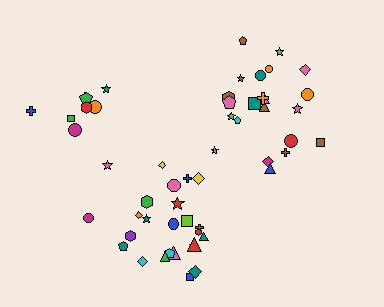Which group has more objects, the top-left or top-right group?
The top-right group.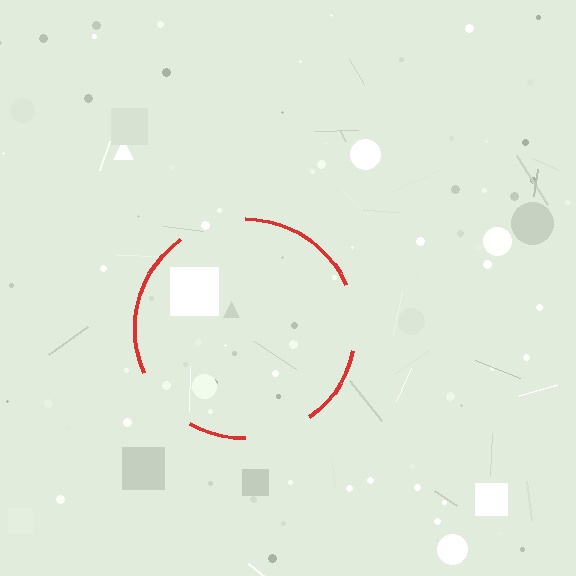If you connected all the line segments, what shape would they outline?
They would outline a circle.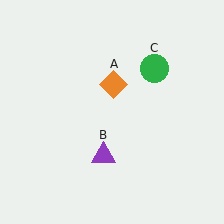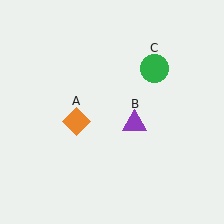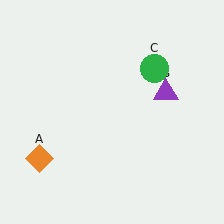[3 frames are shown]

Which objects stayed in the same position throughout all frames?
Green circle (object C) remained stationary.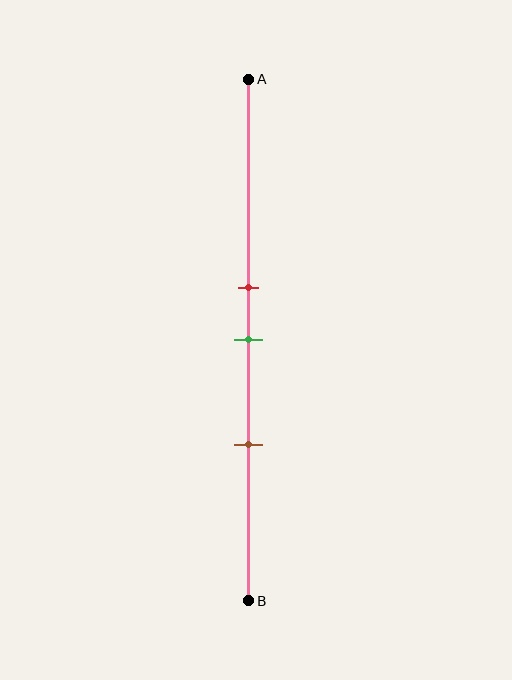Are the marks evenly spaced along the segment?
Yes, the marks are approximately evenly spaced.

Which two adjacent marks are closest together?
The red and green marks are the closest adjacent pair.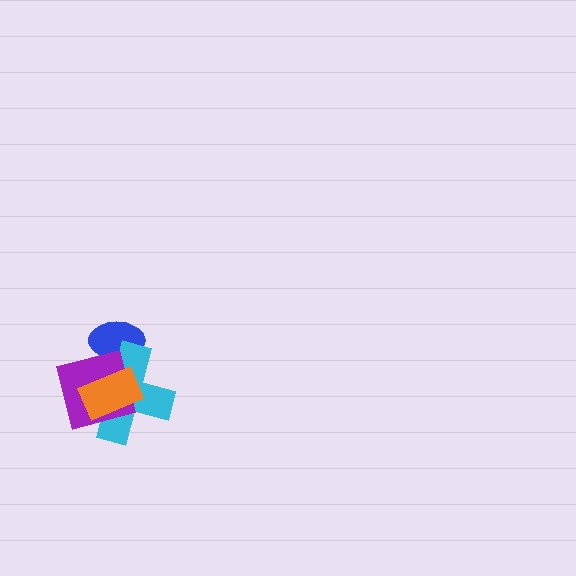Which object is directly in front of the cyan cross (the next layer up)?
The purple square is directly in front of the cyan cross.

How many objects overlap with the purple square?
3 objects overlap with the purple square.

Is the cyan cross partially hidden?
Yes, it is partially covered by another shape.